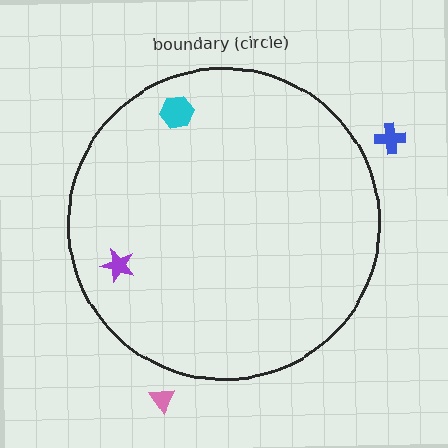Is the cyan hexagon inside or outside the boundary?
Inside.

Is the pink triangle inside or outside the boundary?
Outside.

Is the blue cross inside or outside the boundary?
Outside.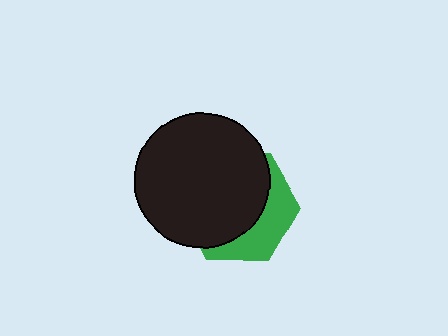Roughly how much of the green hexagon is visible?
A small part of it is visible (roughly 34%).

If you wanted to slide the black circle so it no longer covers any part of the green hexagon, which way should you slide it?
Slide it toward the upper-left — that is the most direct way to separate the two shapes.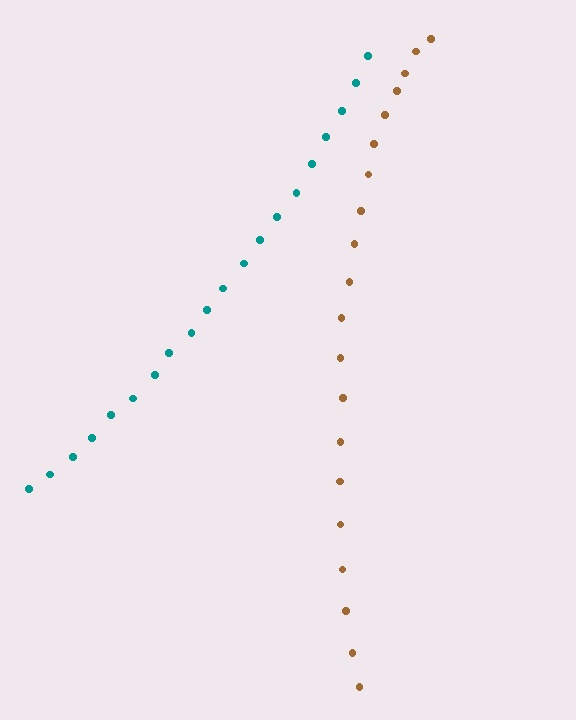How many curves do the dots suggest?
There are 2 distinct paths.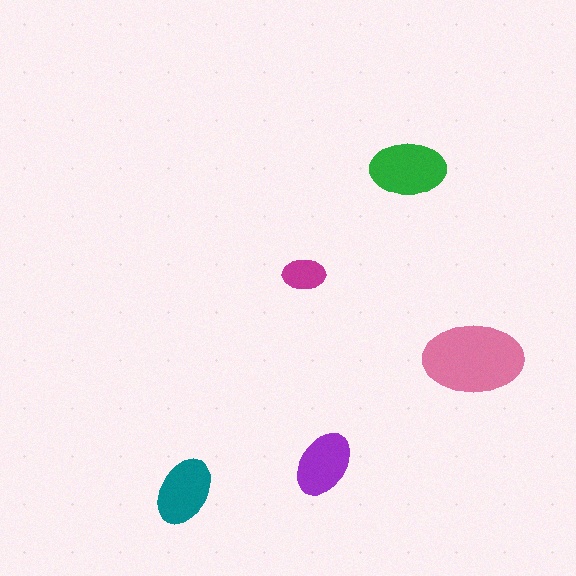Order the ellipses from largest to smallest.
the pink one, the green one, the teal one, the purple one, the magenta one.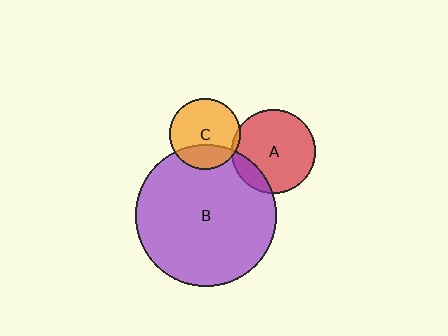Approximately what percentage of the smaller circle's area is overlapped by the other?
Approximately 5%.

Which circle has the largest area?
Circle B (purple).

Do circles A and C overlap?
Yes.